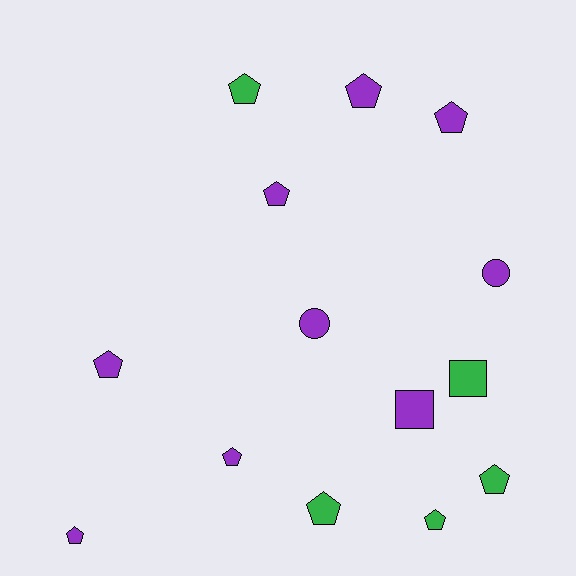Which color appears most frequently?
Purple, with 9 objects.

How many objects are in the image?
There are 14 objects.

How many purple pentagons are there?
There are 6 purple pentagons.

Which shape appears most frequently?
Pentagon, with 10 objects.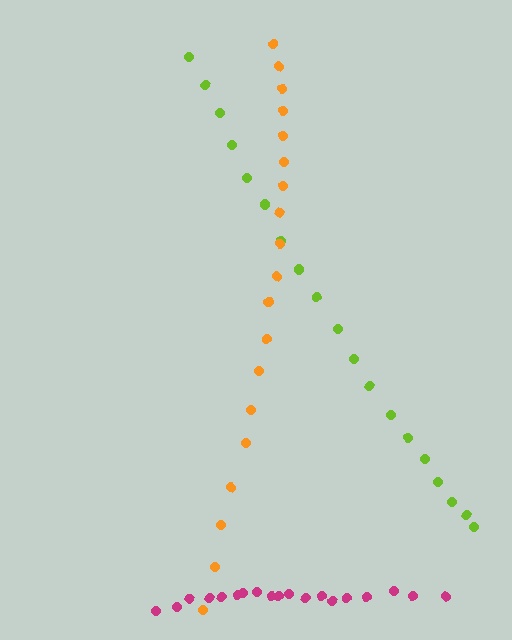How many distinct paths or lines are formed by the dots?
There are 3 distinct paths.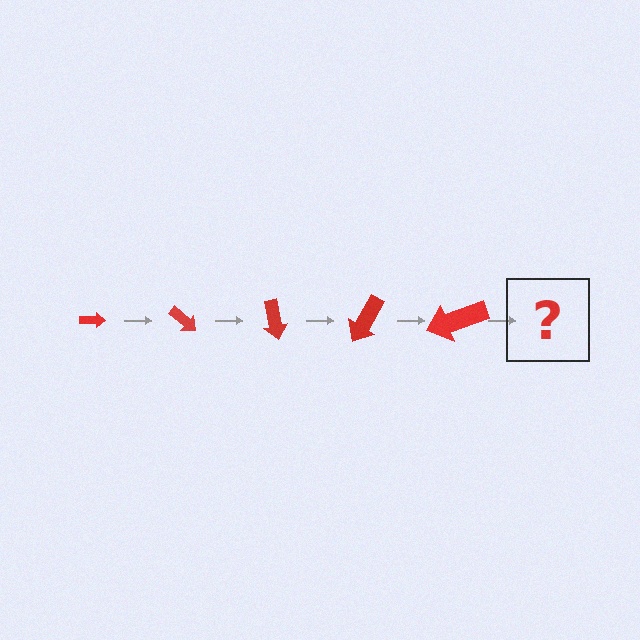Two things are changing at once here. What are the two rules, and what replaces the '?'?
The two rules are that the arrow grows larger each step and it rotates 40 degrees each step. The '?' should be an arrow, larger than the previous one and rotated 200 degrees from the start.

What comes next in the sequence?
The next element should be an arrow, larger than the previous one and rotated 200 degrees from the start.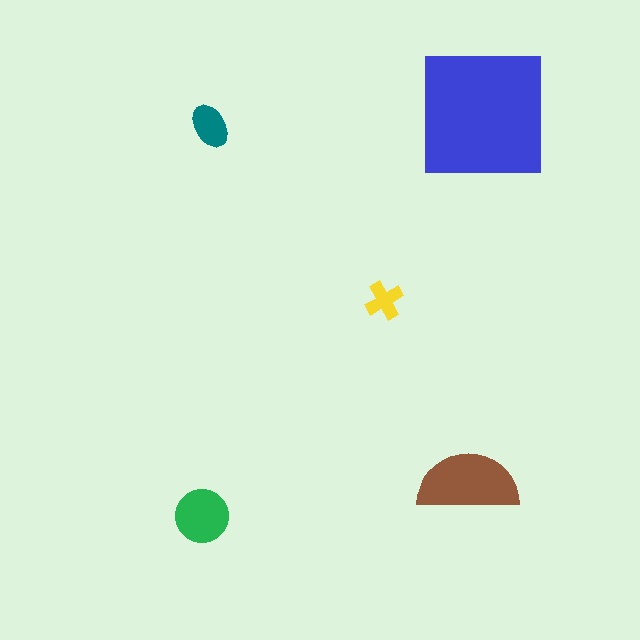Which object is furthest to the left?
The green circle is leftmost.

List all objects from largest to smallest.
The blue square, the brown semicircle, the green circle, the teal ellipse, the yellow cross.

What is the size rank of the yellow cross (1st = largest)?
5th.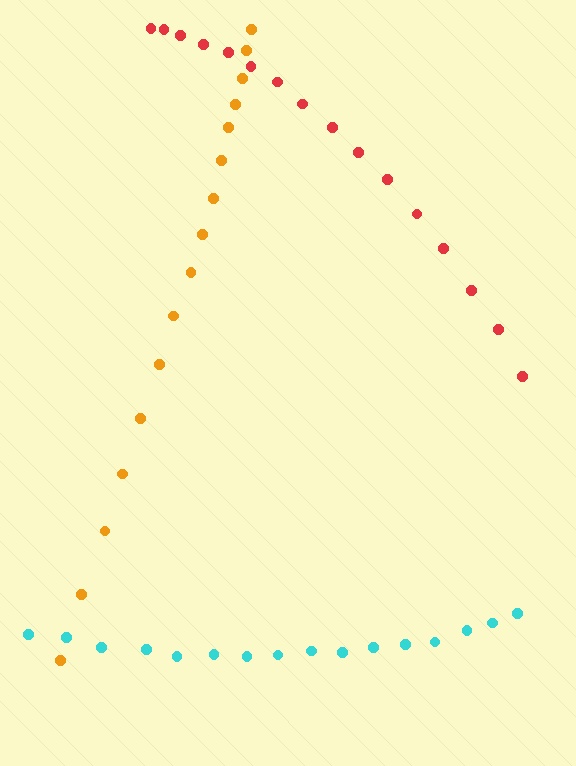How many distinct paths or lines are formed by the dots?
There are 3 distinct paths.